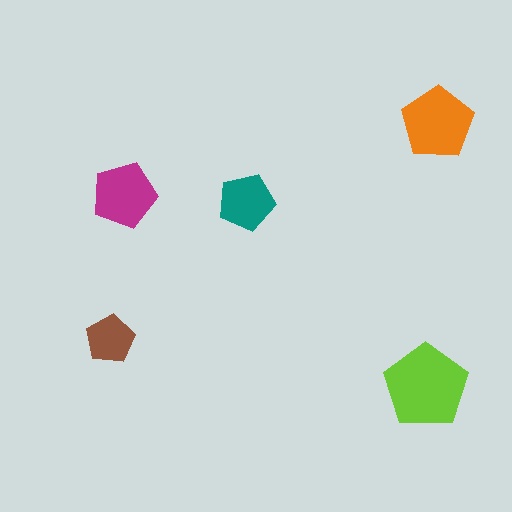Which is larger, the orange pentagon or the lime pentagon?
The lime one.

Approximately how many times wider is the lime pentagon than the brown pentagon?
About 1.5 times wider.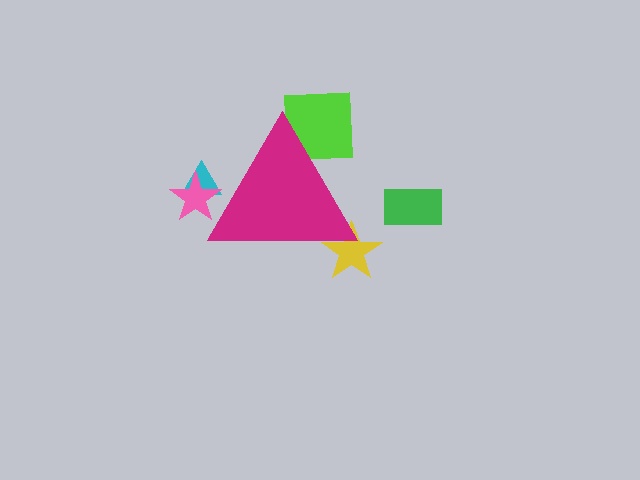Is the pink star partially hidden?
Yes, the pink star is partially hidden behind the magenta triangle.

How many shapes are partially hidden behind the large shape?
4 shapes are partially hidden.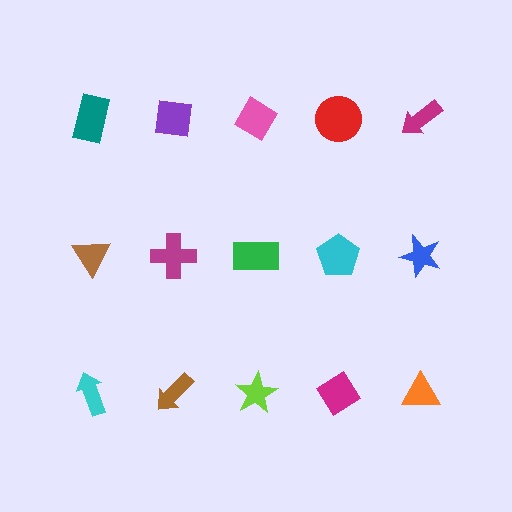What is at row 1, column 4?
A red circle.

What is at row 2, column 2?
A magenta cross.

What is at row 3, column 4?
A magenta diamond.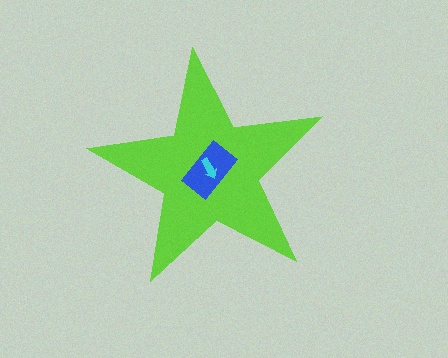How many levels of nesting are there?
3.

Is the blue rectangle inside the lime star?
Yes.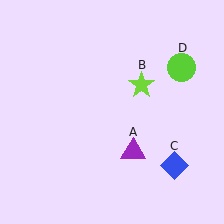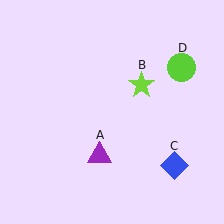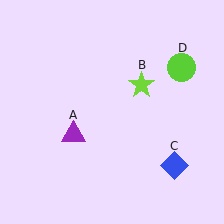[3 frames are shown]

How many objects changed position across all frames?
1 object changed position: purple triangle (object A).